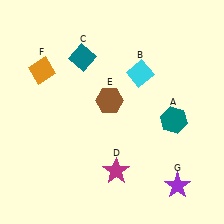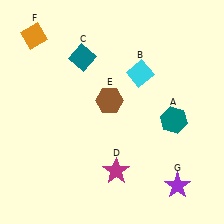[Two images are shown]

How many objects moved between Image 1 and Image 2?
1 object moved between the two images.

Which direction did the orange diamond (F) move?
The orange diamond (F) moved up.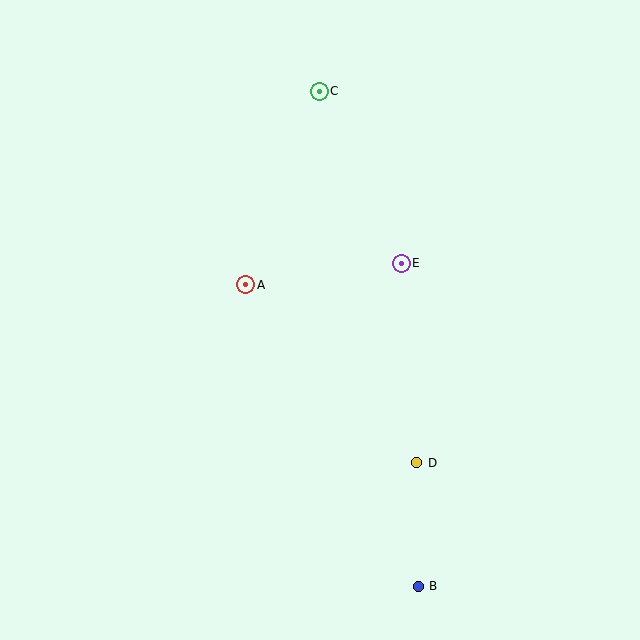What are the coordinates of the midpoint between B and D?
The midpoint between B and D is at (418, 525).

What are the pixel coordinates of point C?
Point C is at (319, 91).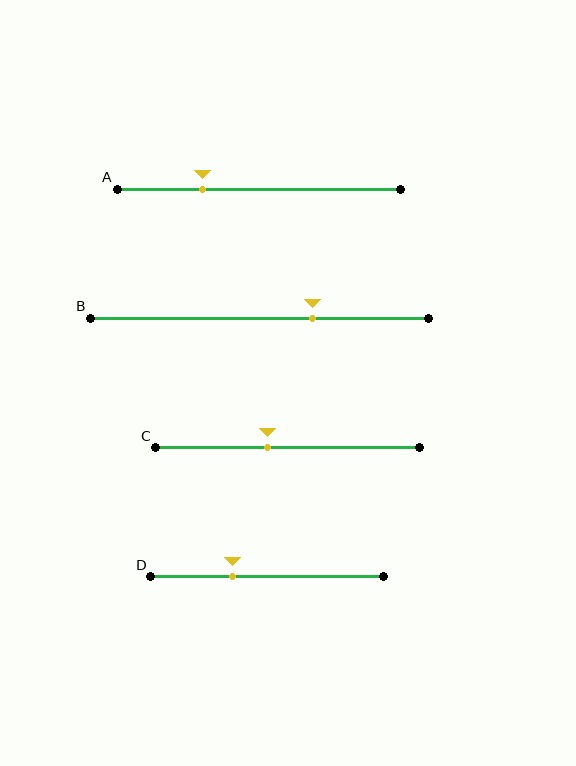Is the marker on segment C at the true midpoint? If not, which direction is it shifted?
No, the marker on segment C is shifted to the left by about 8% of the segment length.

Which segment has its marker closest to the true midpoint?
Segment C has its marker closest to the true midpoint.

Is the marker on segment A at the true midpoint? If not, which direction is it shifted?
No, the marker on segment A is shifted to the left by about 20% of the segment length.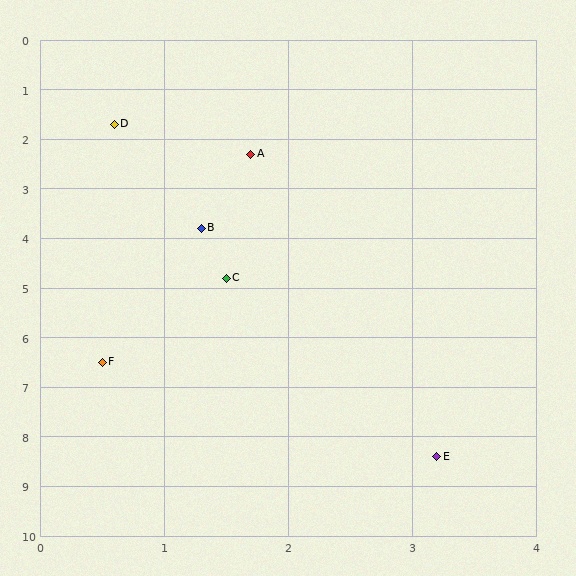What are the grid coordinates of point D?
Point D is at approximately (0.6, 1.7).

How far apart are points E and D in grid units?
Points E and D are about 7.2 grid units apart.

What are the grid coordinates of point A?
Point A is at approximately (1.7, 2.3).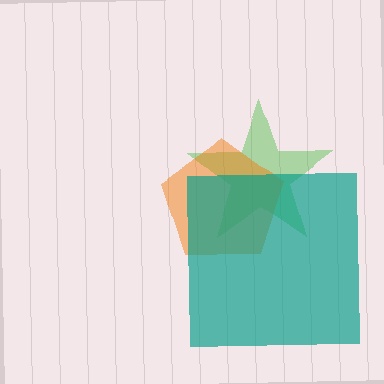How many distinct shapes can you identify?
There are 3 distinct shapes: a green star, an orange pentagon, a teal square.